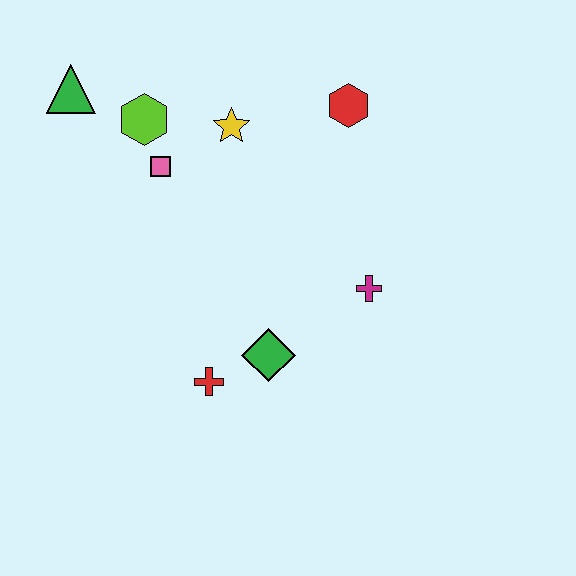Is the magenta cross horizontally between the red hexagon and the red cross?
No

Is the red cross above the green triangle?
No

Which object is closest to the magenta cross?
The green diamond is closest to the magenta cross.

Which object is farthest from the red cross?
The green triangle is farthest from the red cross.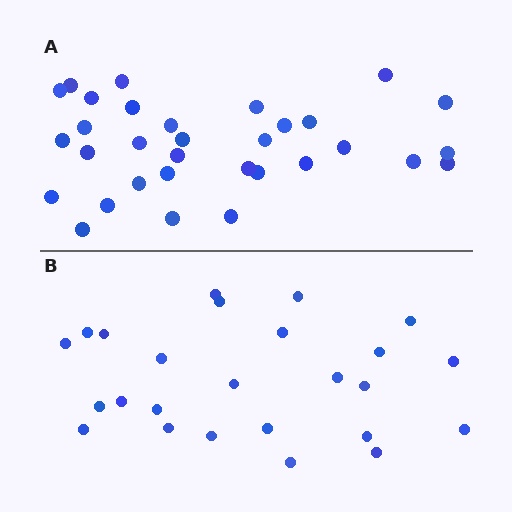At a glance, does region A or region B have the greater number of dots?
Region A (the top region) has more dots.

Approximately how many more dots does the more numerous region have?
Region A has roughly 8 or so more dots than region B.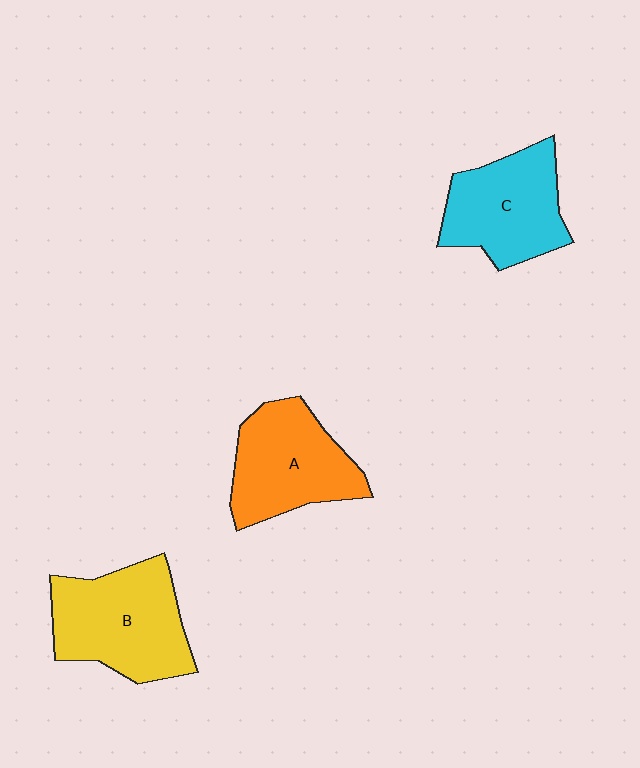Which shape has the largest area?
Shape B (yellow).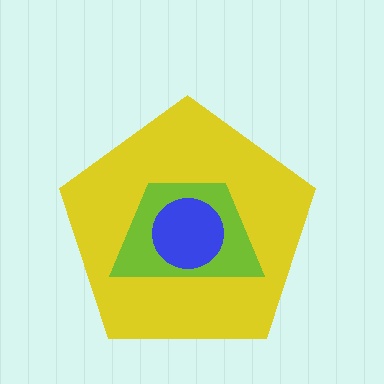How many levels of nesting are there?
3.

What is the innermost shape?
The blue circle.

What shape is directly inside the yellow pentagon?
The lime trapezoid.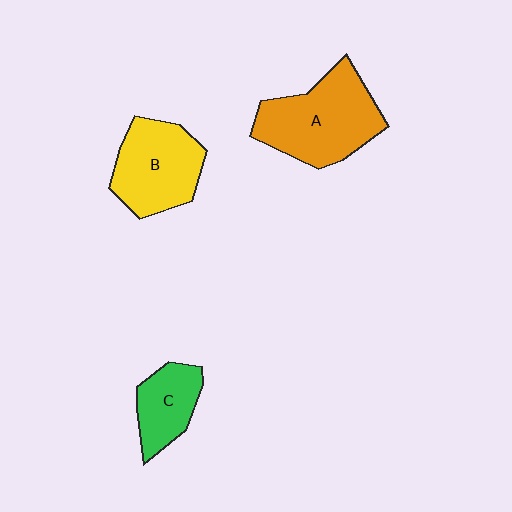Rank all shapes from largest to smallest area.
From largest to smallest: A (orange), B (yellow), C (green).